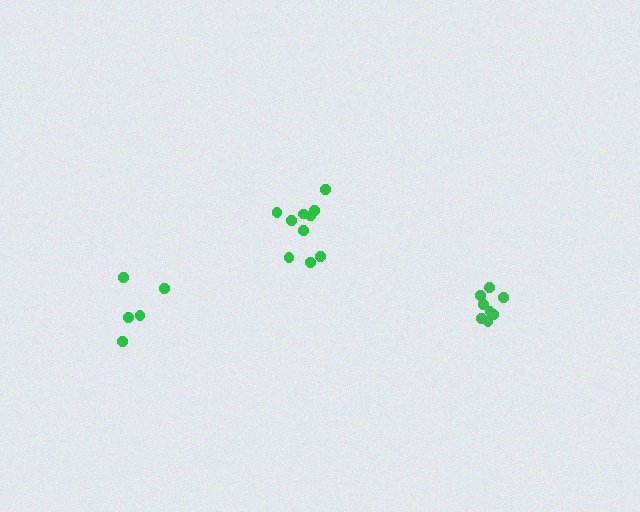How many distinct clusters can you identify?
There are 3 distinct clusters.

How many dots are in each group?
Group 1: 10 dots, Group 2: 8 dots, Group 3: 5 dots (23 total).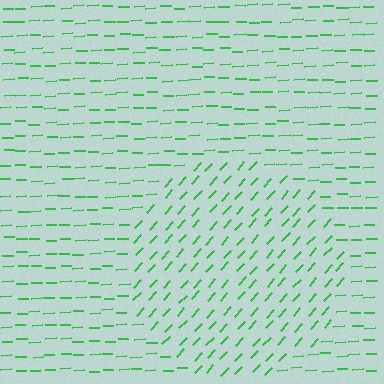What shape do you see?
I see a circle.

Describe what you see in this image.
The image is filled with small green line segments. A circle region in the image has lines oriented differently from the surrounding lines, creating a visible texture boundary.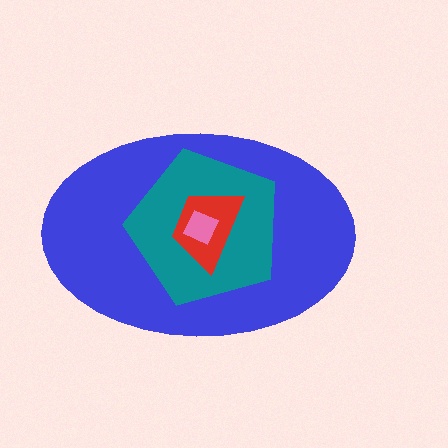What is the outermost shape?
The blue ellipse.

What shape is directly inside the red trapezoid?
The pink diamond.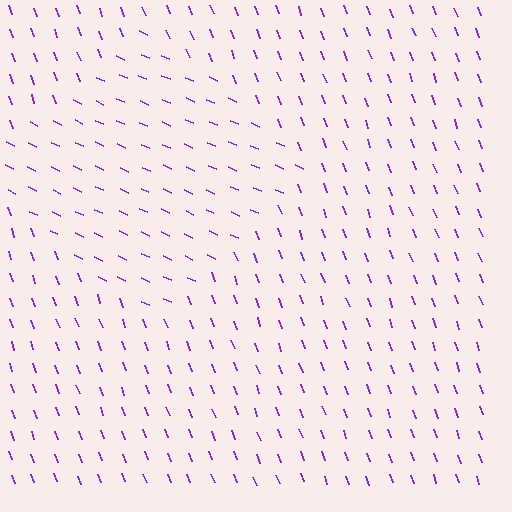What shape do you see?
I see a diamond.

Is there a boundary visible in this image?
Yes, there is a texture boundary formed by a change in line orientation.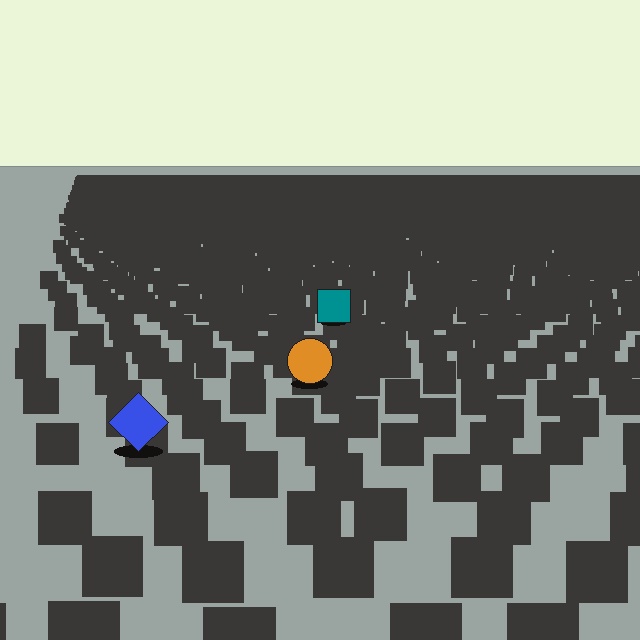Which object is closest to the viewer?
The blue diamond is closest. The texture marks near it are larger and more spread out.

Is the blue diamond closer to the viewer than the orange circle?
Yes. The blue diamond is closer — you can tell from the texture gradient: the ground texture is coarser near it.